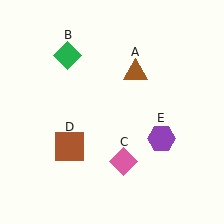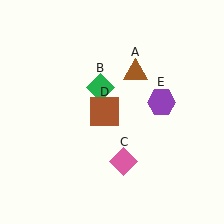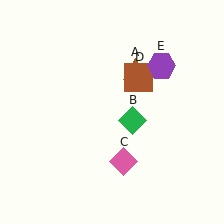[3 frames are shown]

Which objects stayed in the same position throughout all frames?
Brown triangle (object A) and pink diamond (object C) remained stationary.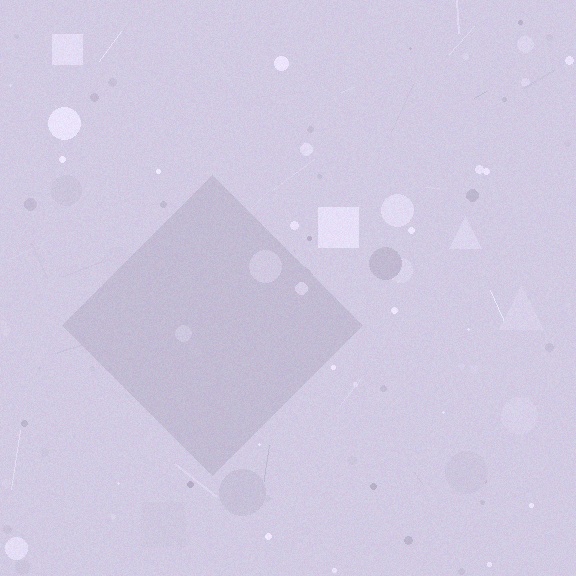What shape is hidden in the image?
A diamond is hidden in the image.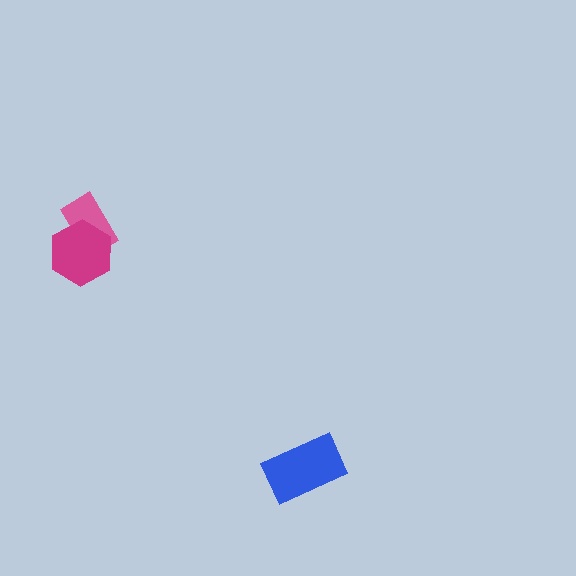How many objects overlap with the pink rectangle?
1 object overlaps with the pink rectangle.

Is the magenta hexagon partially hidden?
No, no other shape covers it.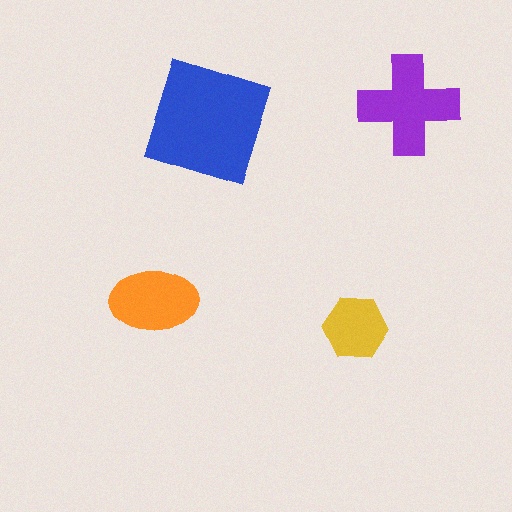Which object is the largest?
The blue square.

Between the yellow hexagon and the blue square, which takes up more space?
The blue square.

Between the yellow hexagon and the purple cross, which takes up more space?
The purple cross.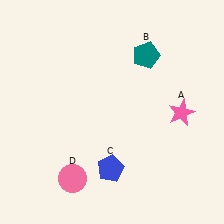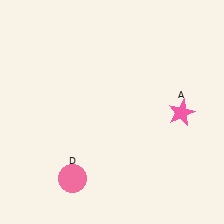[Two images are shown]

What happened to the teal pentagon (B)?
The teal pentagon (B) was removed in Image 2. It was in the top-right area of Image 1.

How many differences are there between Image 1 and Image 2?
There are 2 differences between the two images.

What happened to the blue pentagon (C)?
The blue pentagon (C) was removed in Image 2. It was in the bottom-left area of Image 1.